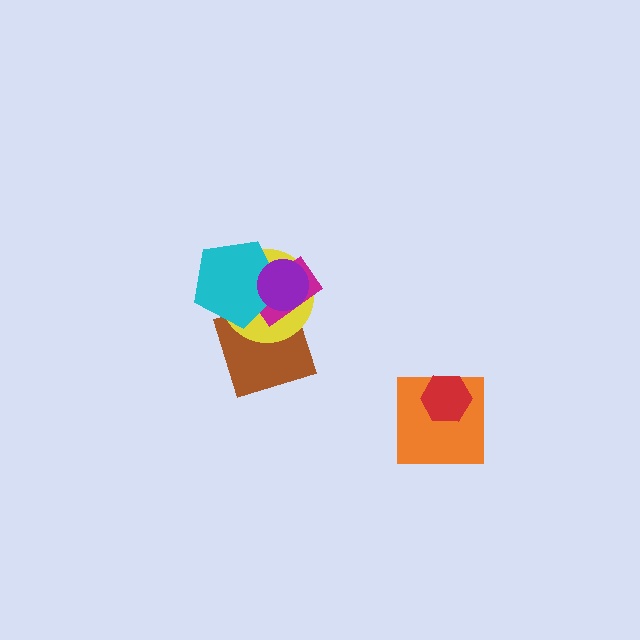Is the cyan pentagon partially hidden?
Yes, it is partially covered by another shape.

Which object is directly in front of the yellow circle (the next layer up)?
The magenta rectangle is directly in front of the yellow circle.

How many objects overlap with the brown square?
3 objects overlap with the brown square.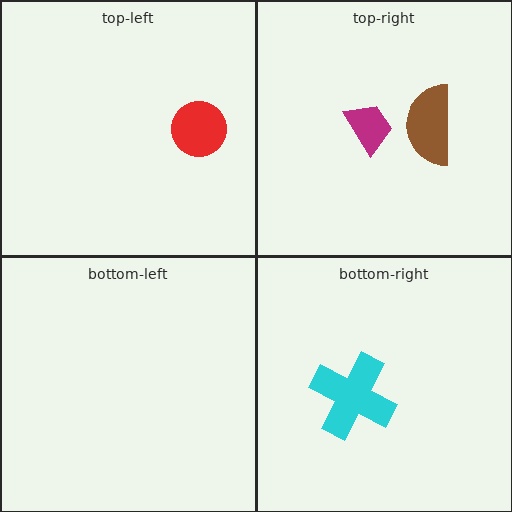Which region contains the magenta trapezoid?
The top-right region.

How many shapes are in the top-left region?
1.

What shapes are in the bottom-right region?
The cyan cross.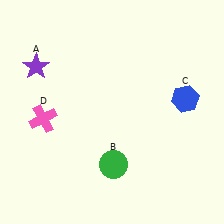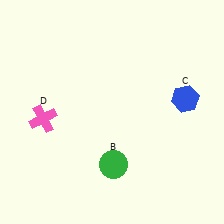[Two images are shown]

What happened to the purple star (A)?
The purple star (A) was removed in Image 2. It was in the top-left area of Image 1.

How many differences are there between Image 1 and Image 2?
There is 1 difference between the two images.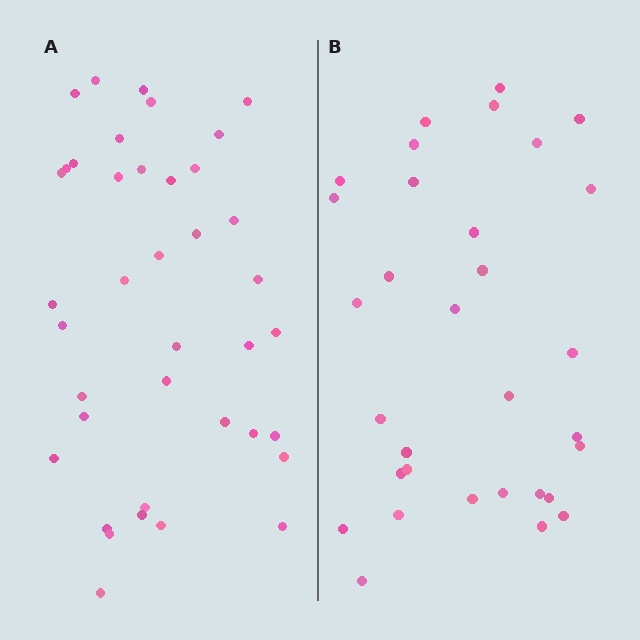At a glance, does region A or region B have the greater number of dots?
Region A (the left region) has more dots.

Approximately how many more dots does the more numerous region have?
Region A has roughly 8 or so more dots than region B.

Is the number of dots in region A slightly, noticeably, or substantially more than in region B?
Region A has only slightly more — the two regions are fairly close. The ratio is roughly 1.2 to 1.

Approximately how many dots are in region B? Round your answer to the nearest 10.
About 30 dots. (The exact count is 32, which rounds to 30.)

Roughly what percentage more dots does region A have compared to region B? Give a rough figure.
About 20% more.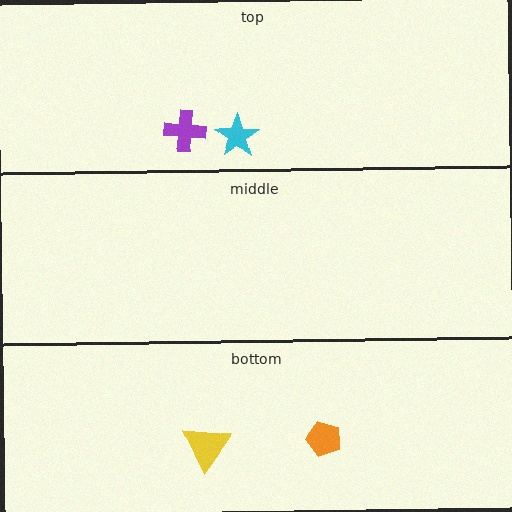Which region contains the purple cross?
The top region.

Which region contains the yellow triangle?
The bottom region.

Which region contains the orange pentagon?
The bottom region.